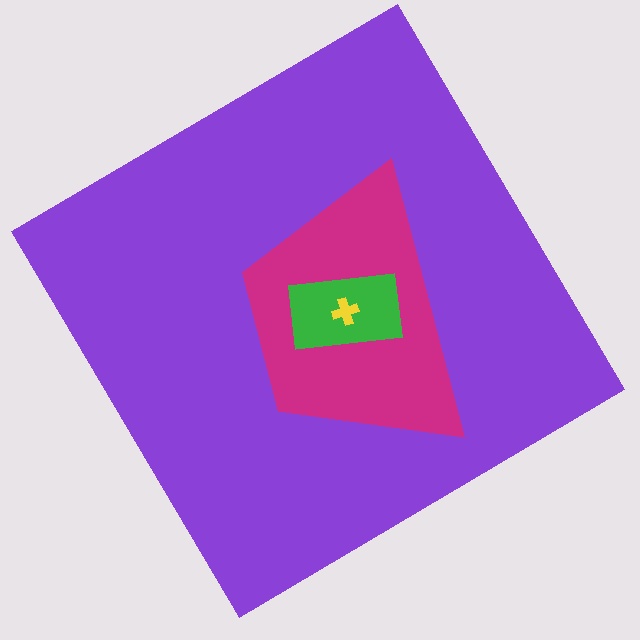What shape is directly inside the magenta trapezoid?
The green rectangle.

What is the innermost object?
The yellow cross.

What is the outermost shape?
The purple diamond.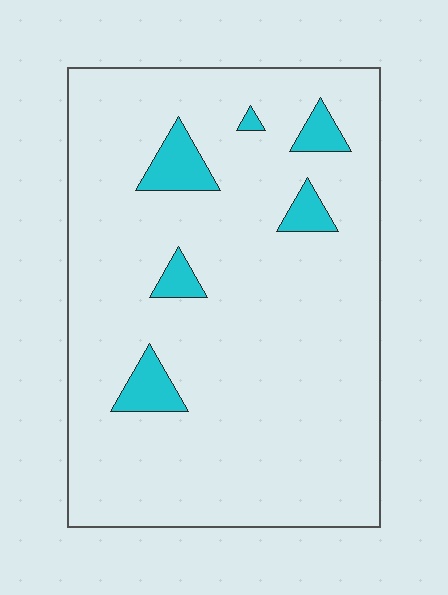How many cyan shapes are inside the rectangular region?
6.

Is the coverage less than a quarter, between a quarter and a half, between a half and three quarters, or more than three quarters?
Less than a quarter.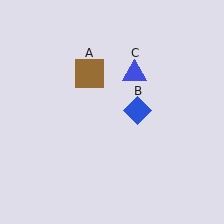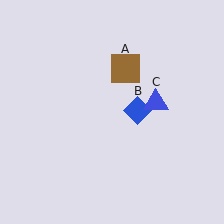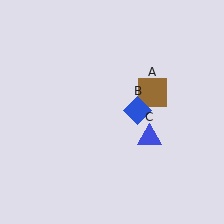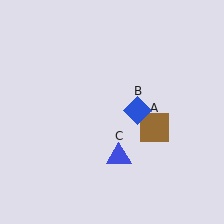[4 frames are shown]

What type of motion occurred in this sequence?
The brown square (object A), blue triangle (object C) rotated clockwise around the center of the scene.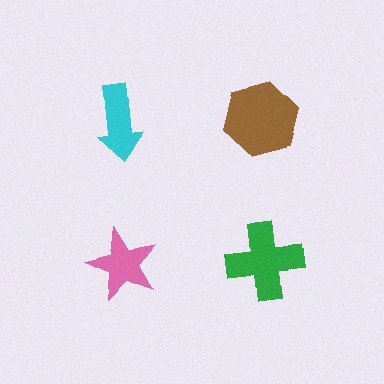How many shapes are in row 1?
2 shapes.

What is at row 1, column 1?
A cyan arrow.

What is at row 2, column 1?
A pink star.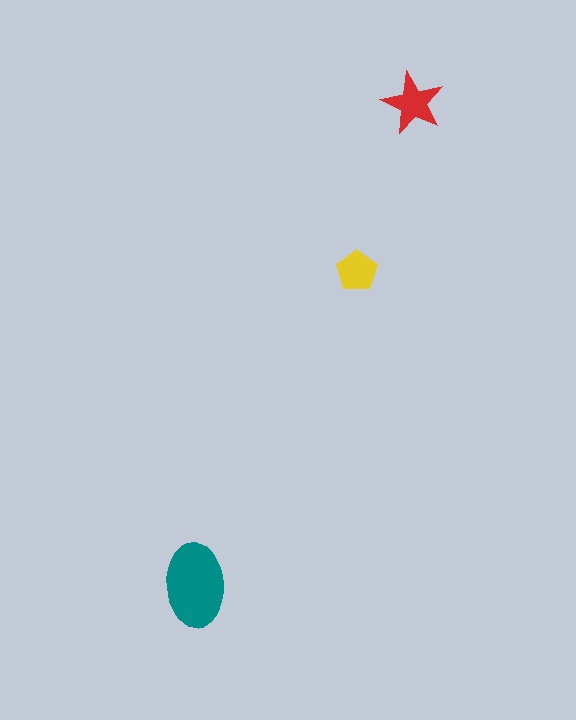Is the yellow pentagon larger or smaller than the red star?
Smaller.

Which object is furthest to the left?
The teal ellipse is leftmost.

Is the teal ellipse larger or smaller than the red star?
Larger.